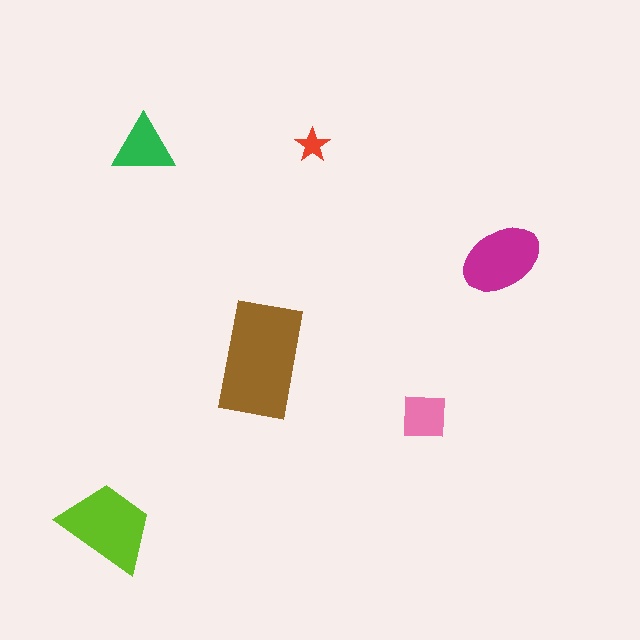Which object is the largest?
The brown rectangle.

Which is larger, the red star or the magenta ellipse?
The magenta ellipse.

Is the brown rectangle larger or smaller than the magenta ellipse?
Larger.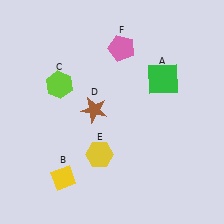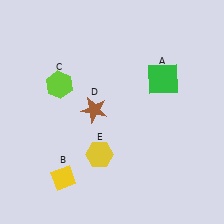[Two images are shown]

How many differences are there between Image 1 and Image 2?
There is 1 difference between the two images.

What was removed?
The pink pentagon (F) was removed in Image 2.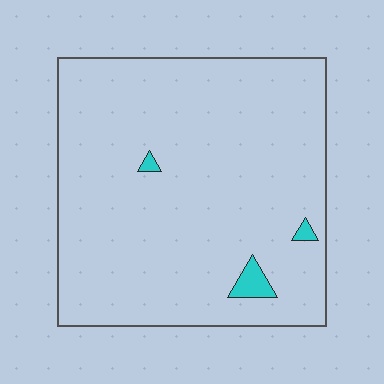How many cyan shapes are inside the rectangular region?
3.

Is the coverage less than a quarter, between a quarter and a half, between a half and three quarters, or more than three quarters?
Less than a quarter.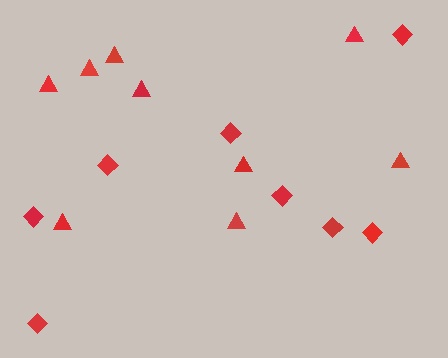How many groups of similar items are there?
There are 2 groups: one group of diamonds (8) and one group of triangles (9).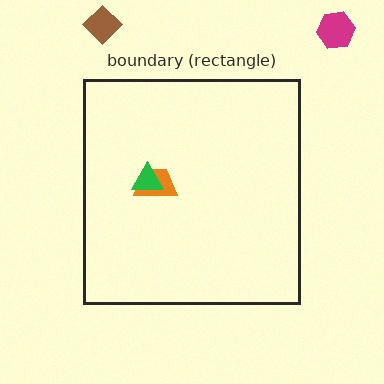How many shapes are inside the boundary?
2 inside, 2 outside.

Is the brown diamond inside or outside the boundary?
Outside.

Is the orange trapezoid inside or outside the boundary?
Inside.